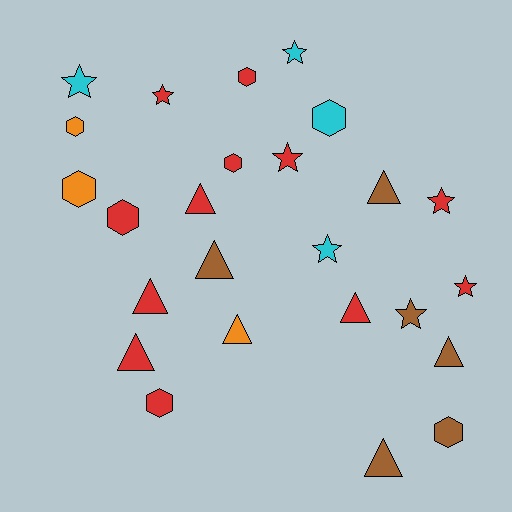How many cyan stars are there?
There are 3 cyan stars.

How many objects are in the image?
There are 25 objects.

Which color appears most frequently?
Red, with 12 objects.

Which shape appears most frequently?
Triangle, with 9 objects.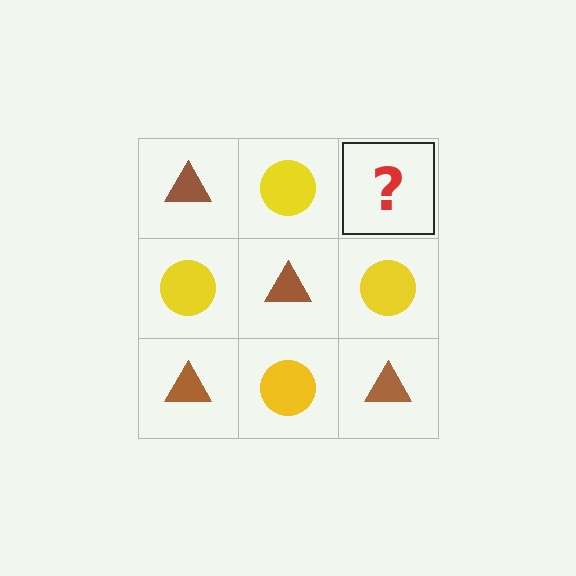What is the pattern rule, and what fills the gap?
The rule is that it alternates brown triangle and yellow circle in a checkerboard pattern. The gap should be filled with a brown triangle.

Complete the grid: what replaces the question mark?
The question mark should be replaced with a brown triangle.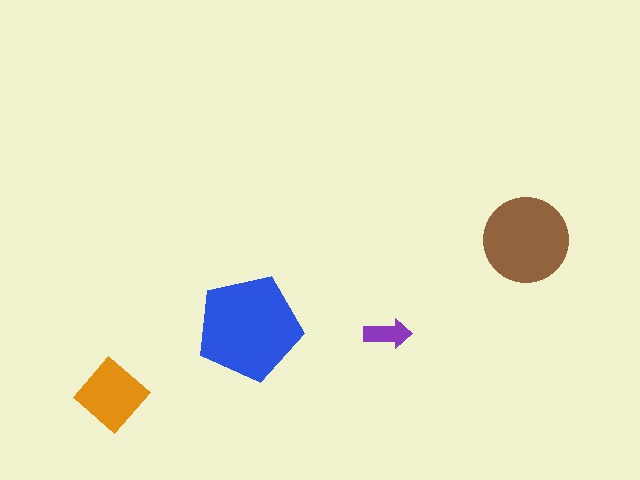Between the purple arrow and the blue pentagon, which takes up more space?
The blue pentagon.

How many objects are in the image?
There are 4 objects in the image.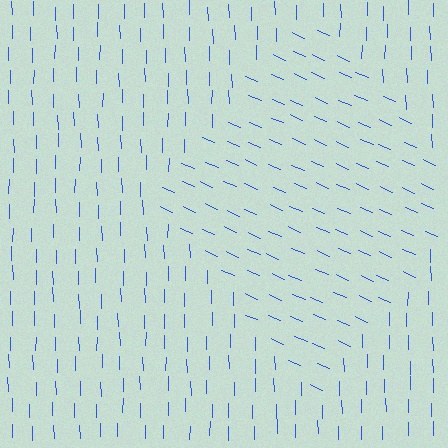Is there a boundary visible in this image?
Yes, there is a texture boundary formed by a change in line orientation.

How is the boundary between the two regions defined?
The boundary is defined purely by a change in line orientation (approximately 65 degrees difference). All lines are the same color and thickness.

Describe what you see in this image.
The image is filled with small blue line segments. A diamond region in the image has lines oriented differently from the surrounding lines, creating a visible texture boundary.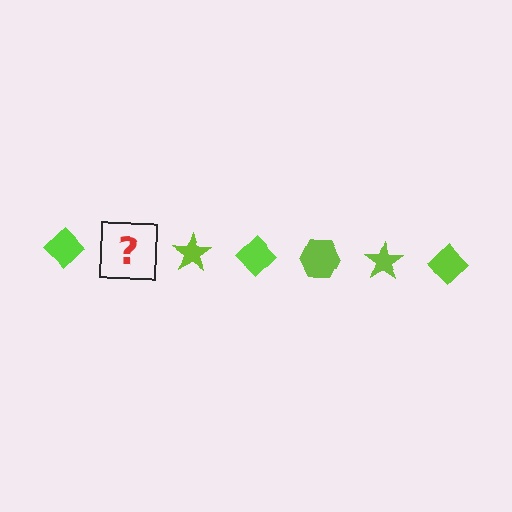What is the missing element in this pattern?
The missing element is a lime hexagon.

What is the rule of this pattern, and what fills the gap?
The rule is that the pattern cycles through diamond, hexagon, star shapes in lime. The gap should be filled with a lime hexagon.